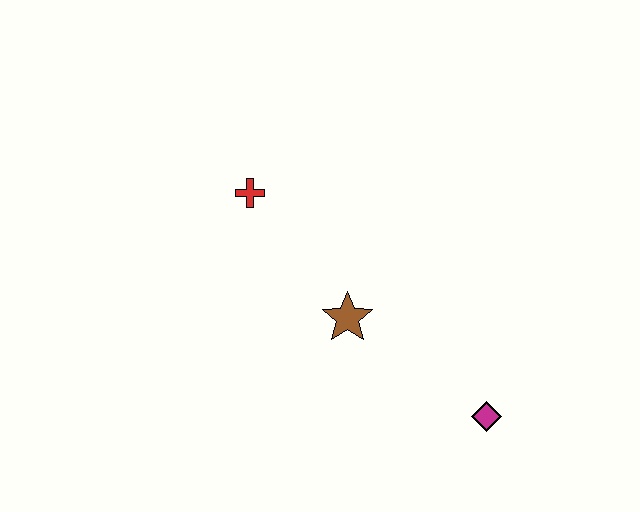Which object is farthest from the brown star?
The magenta diamond is farthest from the brown star.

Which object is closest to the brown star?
The red cross is closest to the brown star.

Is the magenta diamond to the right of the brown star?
Yes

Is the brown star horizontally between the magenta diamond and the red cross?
Yes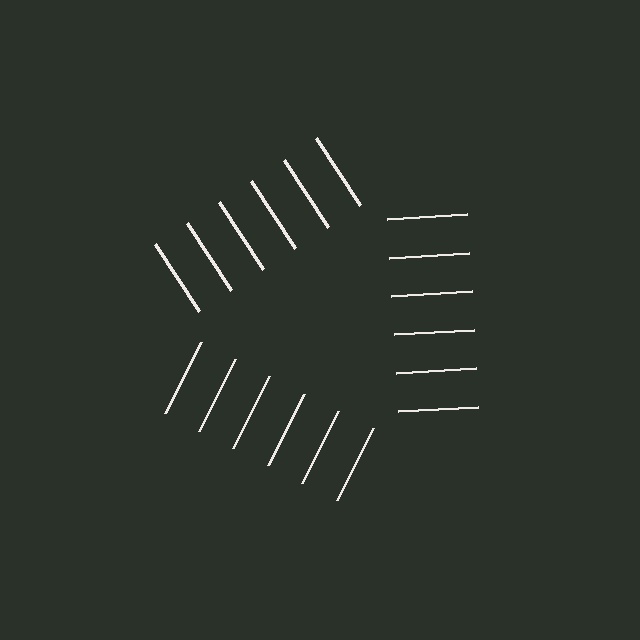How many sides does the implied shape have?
3 sides — the line-ends trace a triangle.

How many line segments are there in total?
18 — 6 along each of the 3 edges.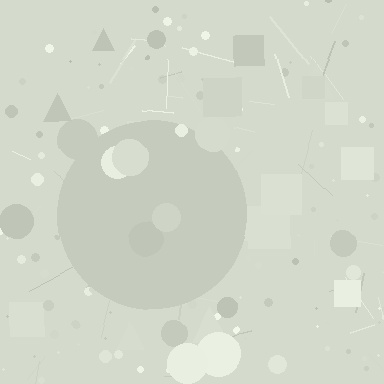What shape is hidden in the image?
A circle is hidden in the image.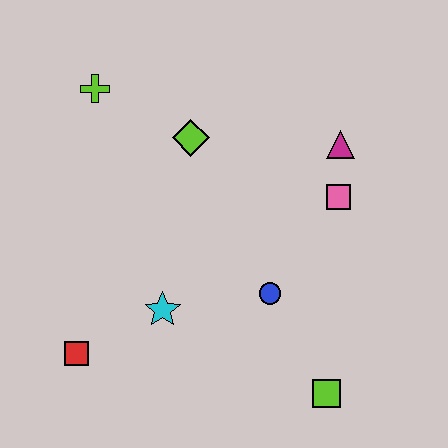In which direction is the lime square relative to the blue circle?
The lime square is below the blue circle.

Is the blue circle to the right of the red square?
Yes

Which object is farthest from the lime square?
The lime cross is farthest from the lime square.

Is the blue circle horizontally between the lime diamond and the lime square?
Yes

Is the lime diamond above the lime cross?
No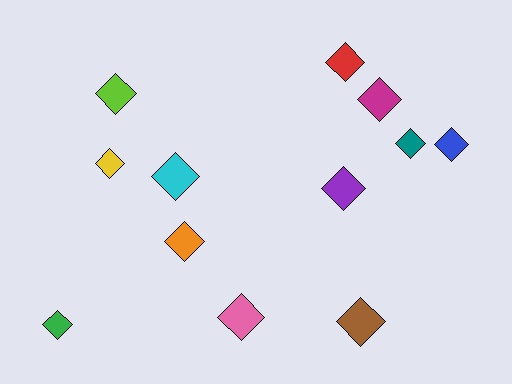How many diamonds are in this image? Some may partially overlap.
There are 12 diamonds.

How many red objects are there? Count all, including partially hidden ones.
There is 1 red object.